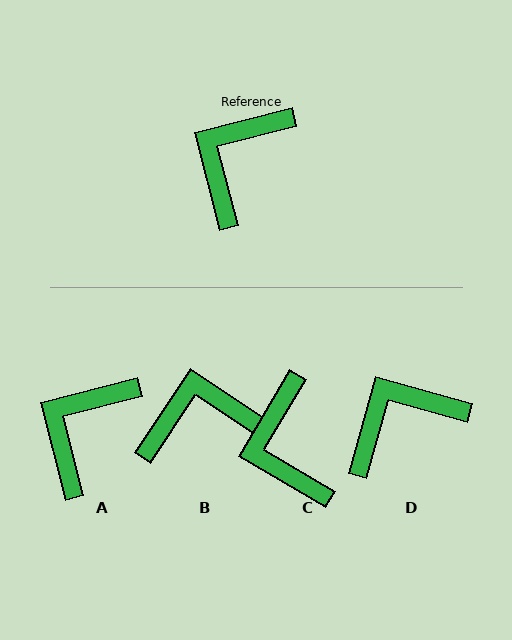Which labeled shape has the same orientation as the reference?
A.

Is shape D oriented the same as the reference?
No, it is off by about 30 degrees.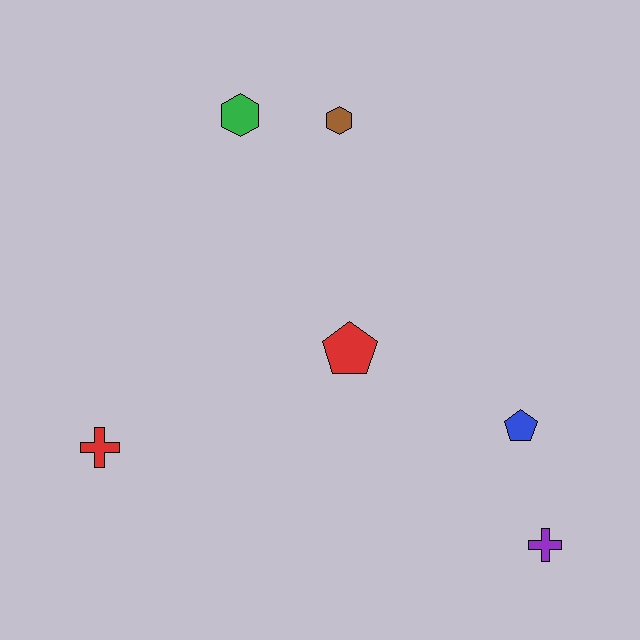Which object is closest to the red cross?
The red pentagon is closest to the red cross.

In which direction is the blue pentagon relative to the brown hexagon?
The blue pentagon is below the brown hexagon.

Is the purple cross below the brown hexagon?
Yes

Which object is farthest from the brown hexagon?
The purple cross is farthest from the brown hexagon.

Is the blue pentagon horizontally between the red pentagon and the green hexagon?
No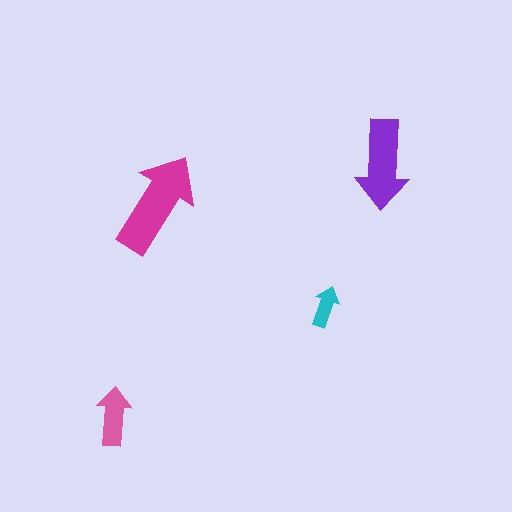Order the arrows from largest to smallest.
the magenta one, the purple one, the pink one, the cyan one.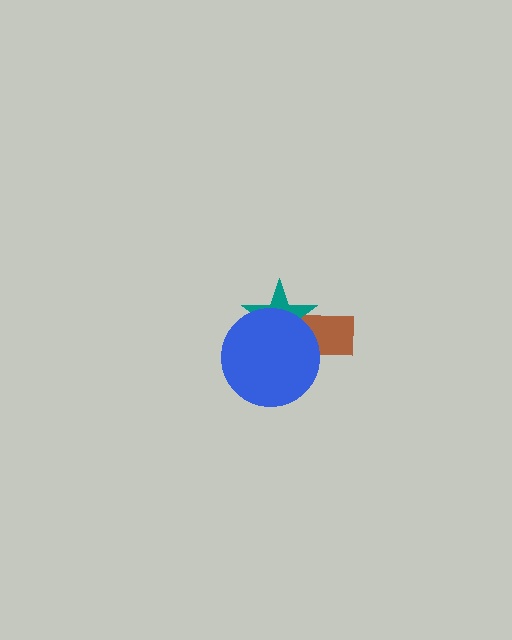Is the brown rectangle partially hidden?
Yes, it is partially covered by another shape.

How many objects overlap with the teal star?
2 objects overlap with the teal star.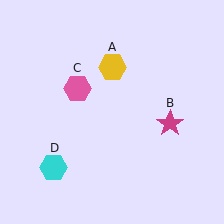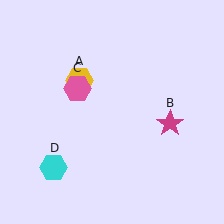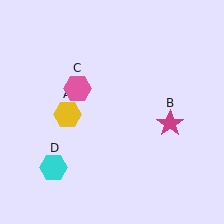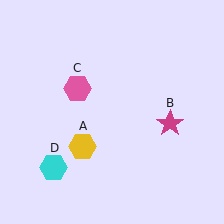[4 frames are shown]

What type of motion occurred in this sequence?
The yellow hexagon (object A) rotated counterclockwise around the center of the scene.